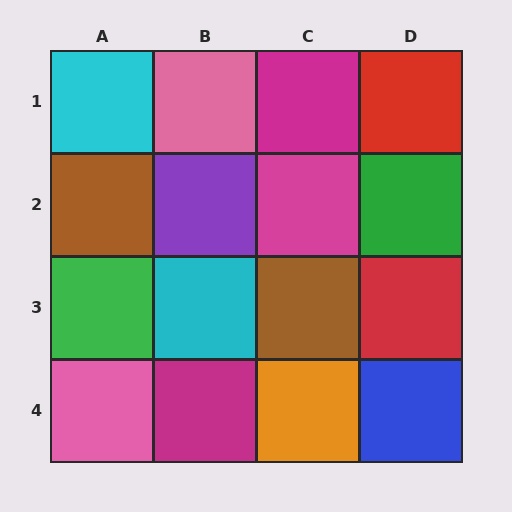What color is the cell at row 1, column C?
Magenta.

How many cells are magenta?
3 cells are magenta.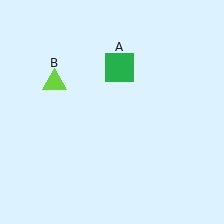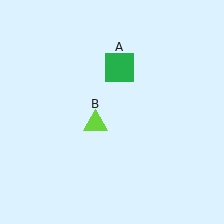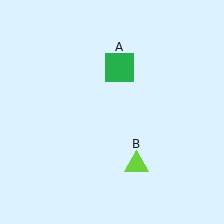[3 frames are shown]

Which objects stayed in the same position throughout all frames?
Green square (object A) remained stationary.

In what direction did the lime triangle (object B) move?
The lime triangle (object B) moved down and to the right.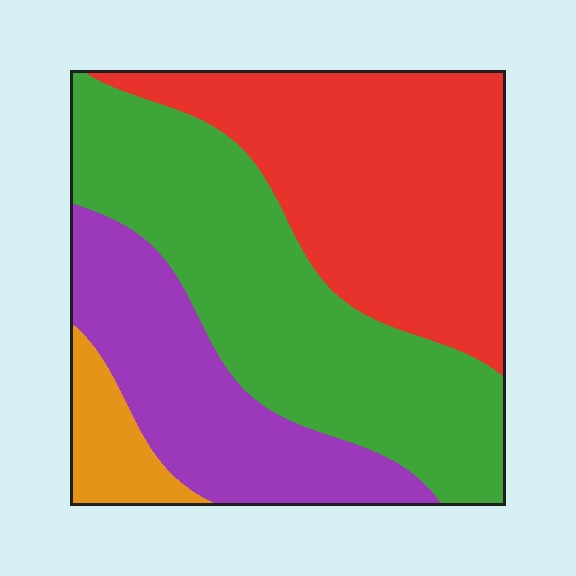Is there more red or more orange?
Red.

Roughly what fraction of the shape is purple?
Purple covers about 20% of the shape.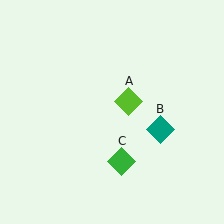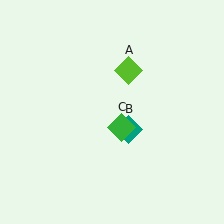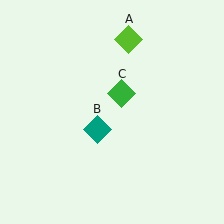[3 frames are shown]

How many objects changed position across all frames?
3 objects changed position: lime diamond (object A), teal diamond (object B), green diamond (object C).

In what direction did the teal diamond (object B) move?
The teal diamond (object B) moved left.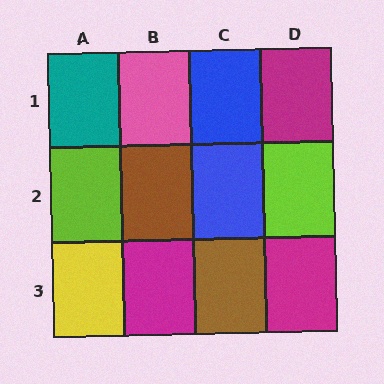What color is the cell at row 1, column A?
Teal.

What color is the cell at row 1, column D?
Magenta.